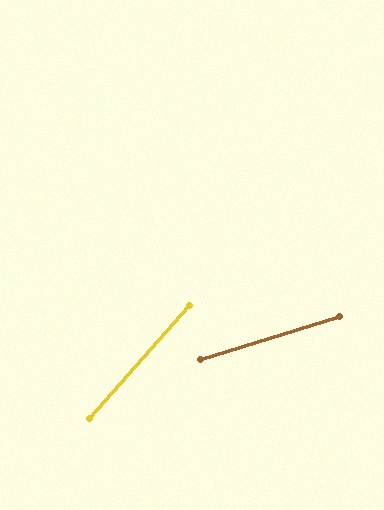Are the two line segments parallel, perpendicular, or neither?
Neither parallel nor perpendicular — they differ by about 31°.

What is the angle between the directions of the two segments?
Approximately 31 degrees.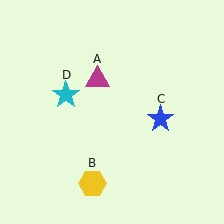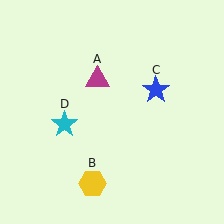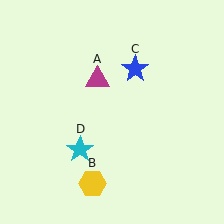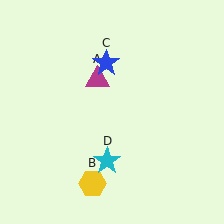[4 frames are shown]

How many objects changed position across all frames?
2 objects changed position: blue star (object C), cyan star (object D).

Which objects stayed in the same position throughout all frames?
Magenta triangle (object A) and yellow hexagon (object B) remained stationary.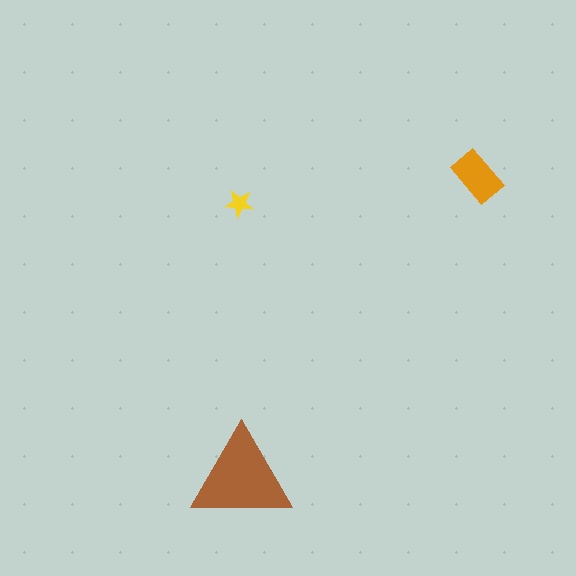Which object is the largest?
The brown triangle.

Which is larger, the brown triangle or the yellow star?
The brown triangle.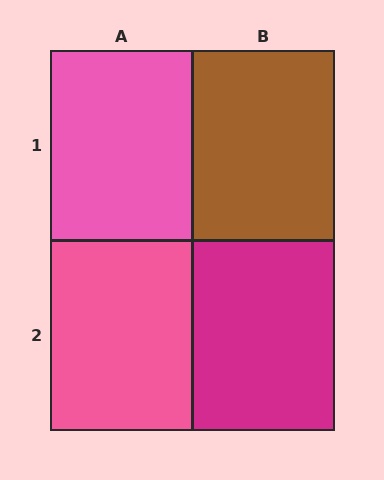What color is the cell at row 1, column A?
Pink.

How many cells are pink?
2 cells are pink.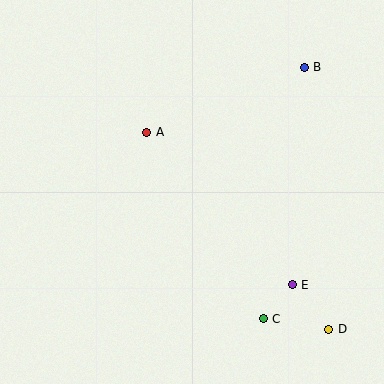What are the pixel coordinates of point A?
Point A is at (147, 132).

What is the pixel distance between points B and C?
The distance between B and C is 255 pixels.